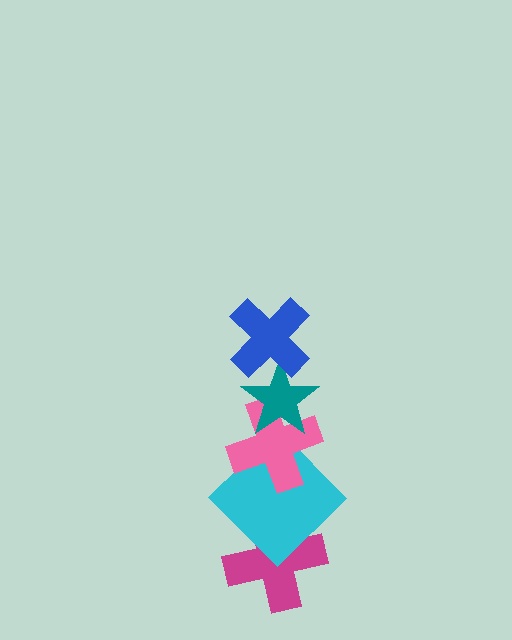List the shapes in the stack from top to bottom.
From top to bottom: the blue cross, the teal star, the pink cross, the cyan diamond, the magenta cross.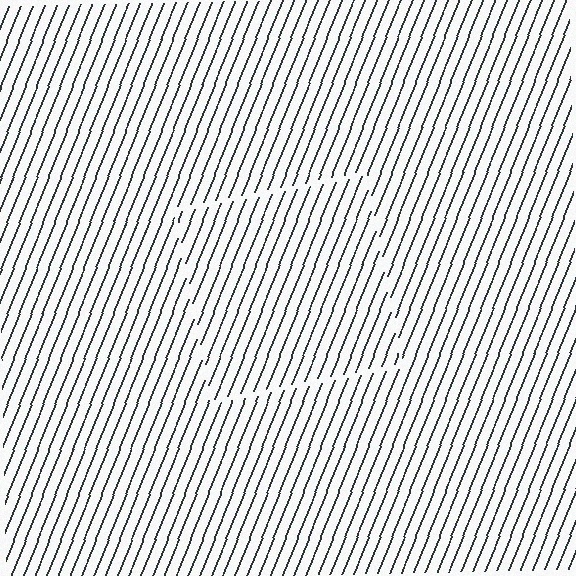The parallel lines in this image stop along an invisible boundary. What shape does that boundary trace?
An illusory square. The interior of the shape contains the same grating, shifted by half a period — the contour is defined by the phase discontinuity where line-ends from the inner and outer gratings abut.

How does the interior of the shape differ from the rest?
The interior of the shape contains the same grating, shifted by half a period — the contour is defined by the phase discontinuity where line-ends from the inner and outer gratings abut.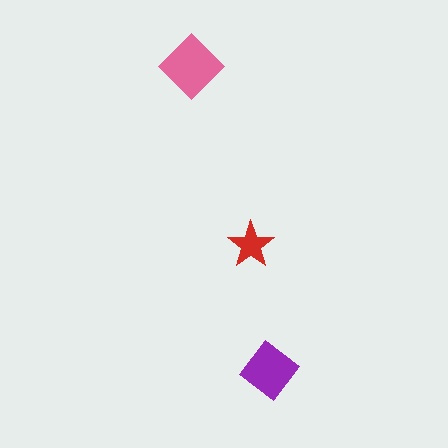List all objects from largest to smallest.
The pink diamond, the purple diamond, the red star.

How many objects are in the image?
There are 3 objects in the image.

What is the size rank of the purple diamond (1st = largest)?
2nd.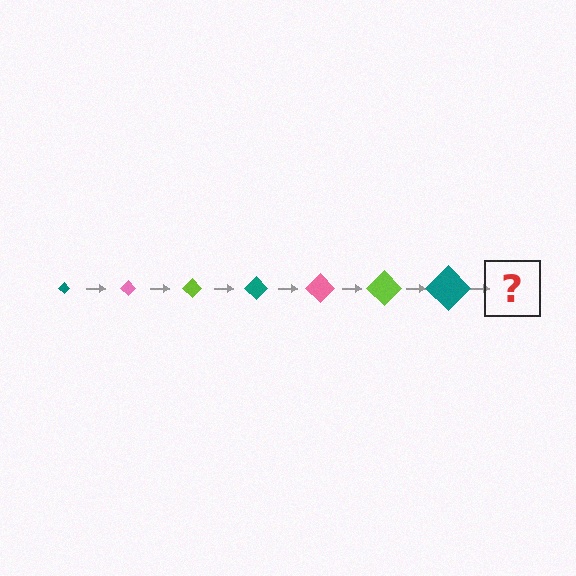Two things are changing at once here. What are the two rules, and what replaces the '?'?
The two rules are that the diamond grows larger each step and the color cycles through teal, pink, and lime. The '?' should be a pink diamond, larger than the previous one.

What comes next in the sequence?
The next element should be a pink diamond, larger than the previous one.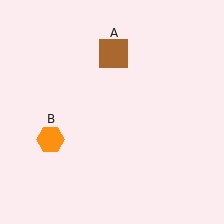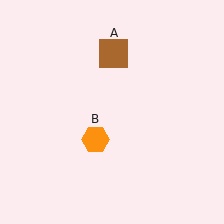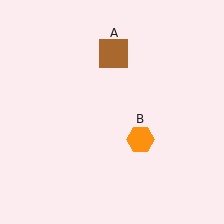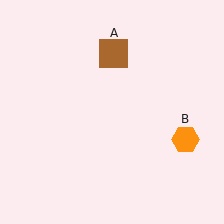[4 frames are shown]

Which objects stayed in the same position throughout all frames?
Brown square (object A) remained stationary.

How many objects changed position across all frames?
1 object changed position: orange hexagon (object B).